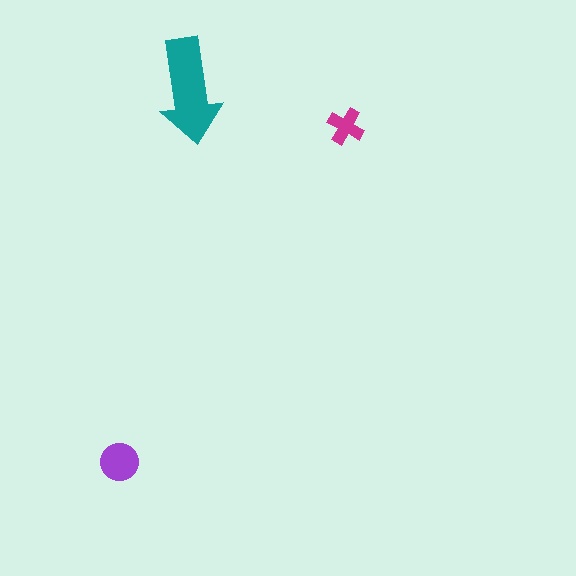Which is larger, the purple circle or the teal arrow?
The teal arrow.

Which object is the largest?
The teal arrow.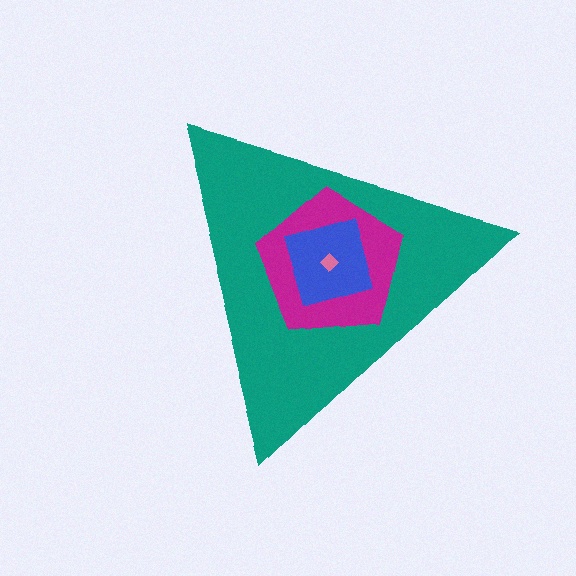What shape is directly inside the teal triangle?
The magenta pentagon.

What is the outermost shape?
The teal triangle.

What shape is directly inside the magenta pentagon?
The blue square.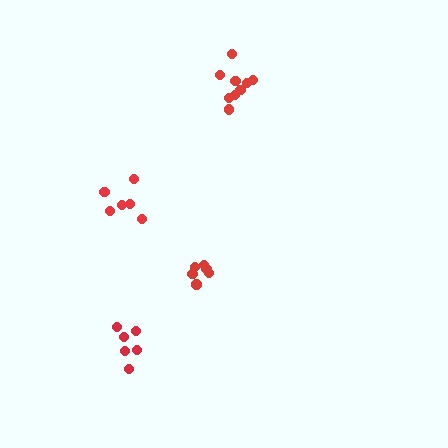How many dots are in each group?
Group 1: 6 dots, Group 2: 6 dots, Group 3: 6 dots, Group 4: 9 dots (27 total).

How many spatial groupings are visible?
There are 4 spatial groupings.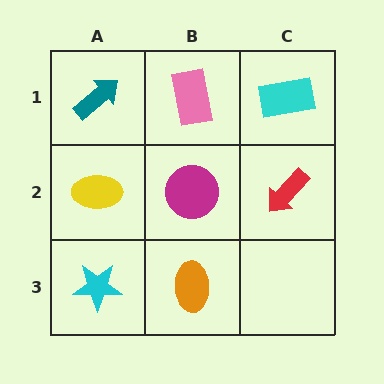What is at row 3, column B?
An orange ellipse.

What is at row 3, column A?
A cyan star.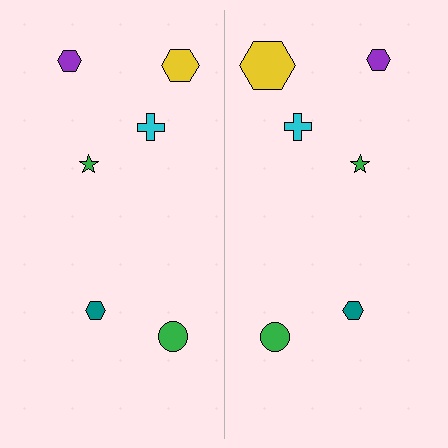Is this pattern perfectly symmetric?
No, the pattern is not perfectly symmetric. The yellow hexagon on the right side has a different size than its mirror counterpart.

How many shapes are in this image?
There are 12 shapes in this image.